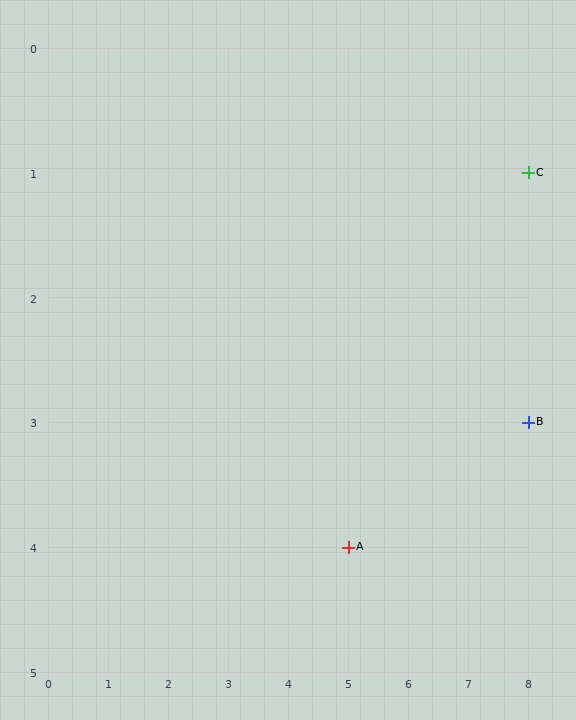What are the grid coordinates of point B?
Point B is at grid coordinates (8, 3).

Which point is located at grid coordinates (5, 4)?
Point A is at (5, 4).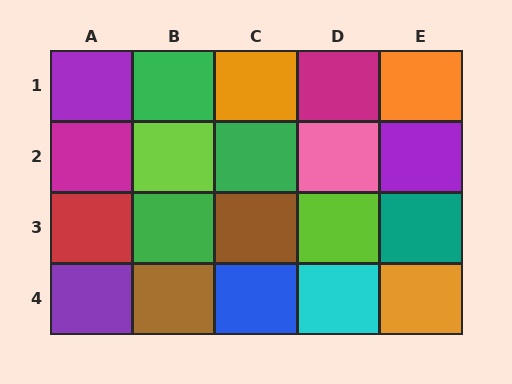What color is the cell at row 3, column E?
Teal.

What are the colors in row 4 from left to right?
Purple, brown, blue, cyan, orange.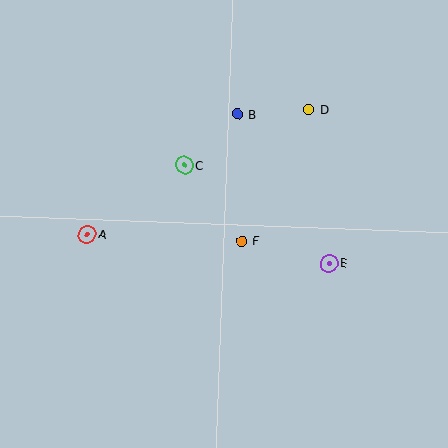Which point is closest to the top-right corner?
Point D is closest to the top-right corner.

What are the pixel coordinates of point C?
Point C is at (184, 165).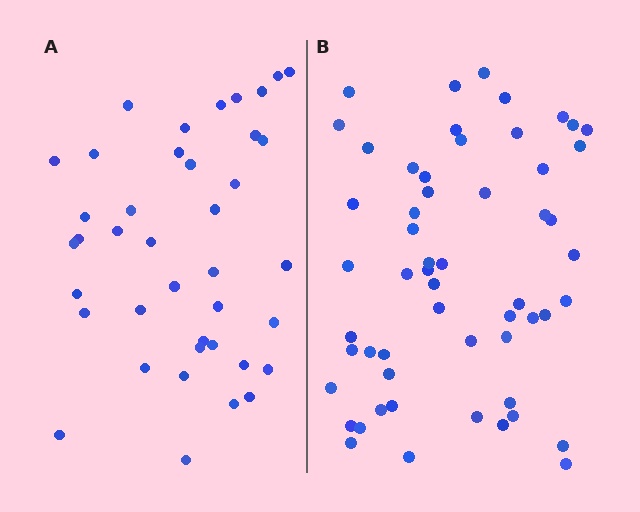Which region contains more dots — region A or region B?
Region B (the right region) has more dots.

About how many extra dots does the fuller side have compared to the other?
Region B has approximately 15 more dots than region A.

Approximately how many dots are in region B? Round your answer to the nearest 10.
About 60 dots. (The exact count is 56, which rounds to 60.)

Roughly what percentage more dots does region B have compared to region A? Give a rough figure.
About 40% more.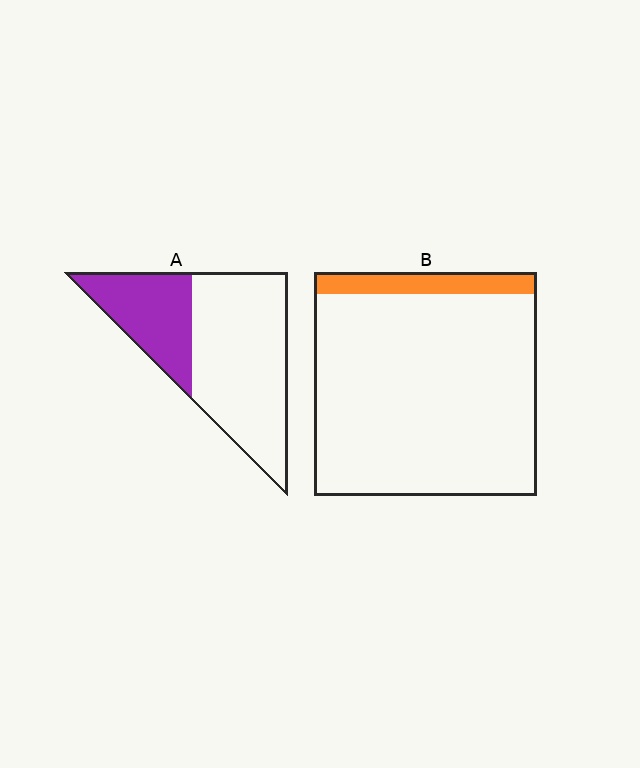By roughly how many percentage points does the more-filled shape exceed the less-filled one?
By roughly 25 percentage points (A over B).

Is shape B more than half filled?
No.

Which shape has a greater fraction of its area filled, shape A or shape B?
Shape A.